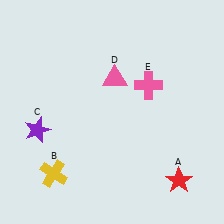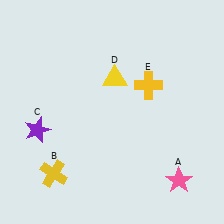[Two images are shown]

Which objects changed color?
A changed from red to pink. D changed from pink to yellow. E changed from pink to yellow.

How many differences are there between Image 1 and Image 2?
There are 3 differences between the two images.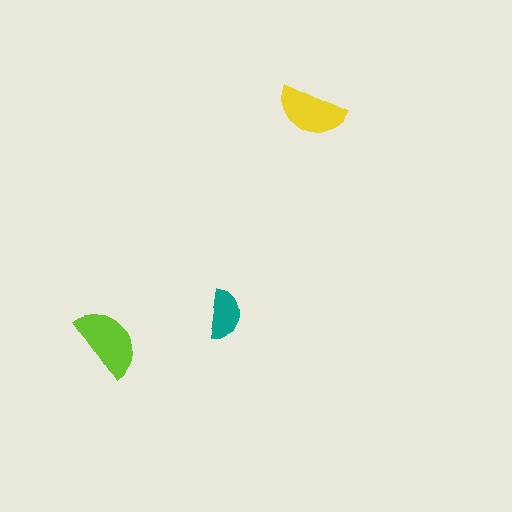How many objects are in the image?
There are 3 objects in the image.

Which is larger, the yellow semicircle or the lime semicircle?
The lime one.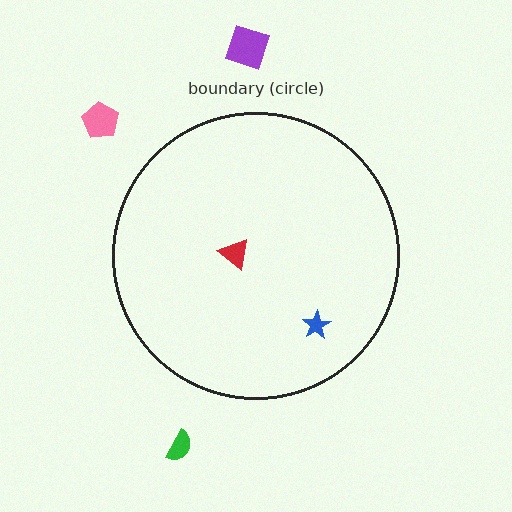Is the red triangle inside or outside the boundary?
Inside.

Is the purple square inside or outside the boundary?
Outside.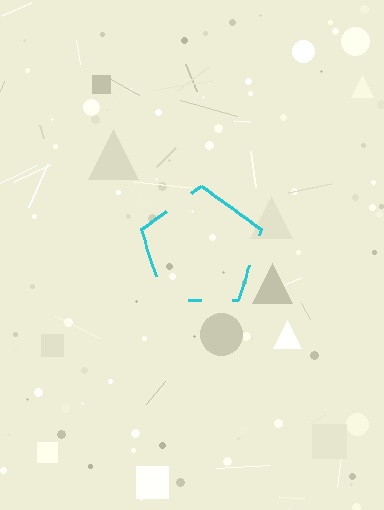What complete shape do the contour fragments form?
The contour fragments form a pentagon.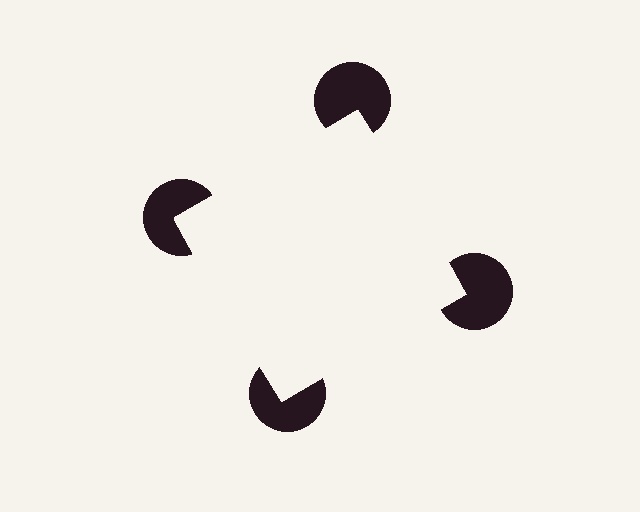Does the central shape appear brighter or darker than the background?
It typically appears slightly brighter than the background, even though no actual brightness change is drawn.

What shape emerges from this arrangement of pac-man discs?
An illusory square — its edges are inferred from the aligned wedge cuts in the pac-man discs, not physically drawn.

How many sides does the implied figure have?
4 sides.